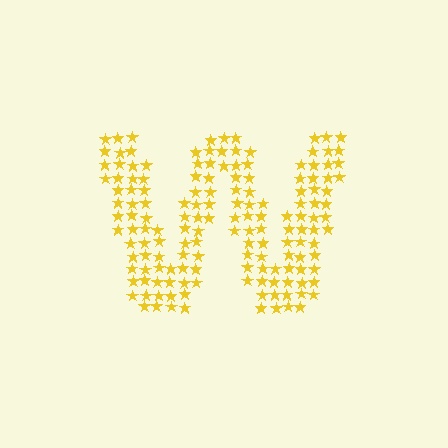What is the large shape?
The large shape is the letter W.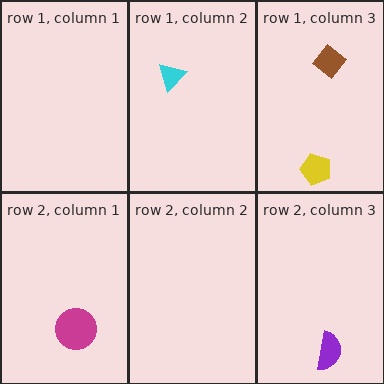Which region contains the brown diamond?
The row 1, column 3 region.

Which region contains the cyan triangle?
The row 1, column 2 region.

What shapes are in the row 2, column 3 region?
The purple semicircle.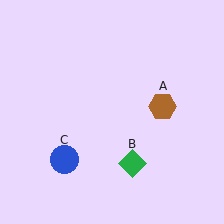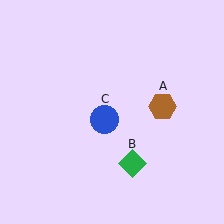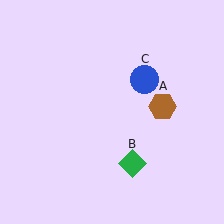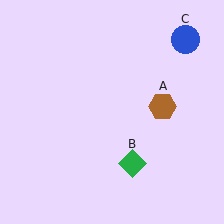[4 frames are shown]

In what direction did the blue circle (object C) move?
The blue circle (object C) moved up and to the right.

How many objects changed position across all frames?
1 object changed position: blue circle (object C).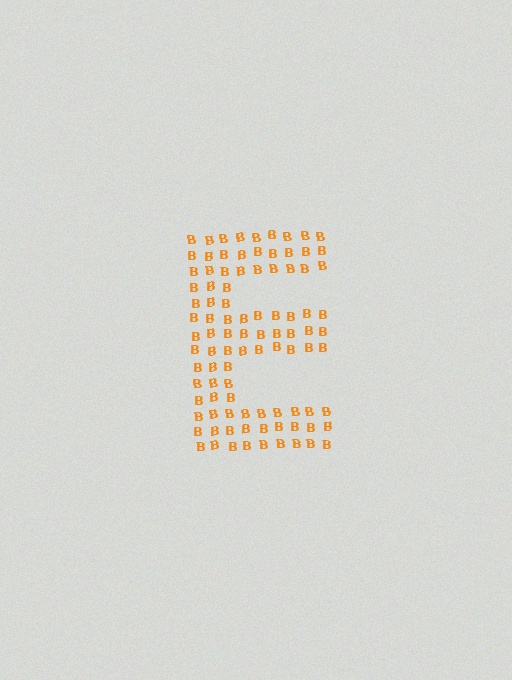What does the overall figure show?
The overall figure shows the letter E.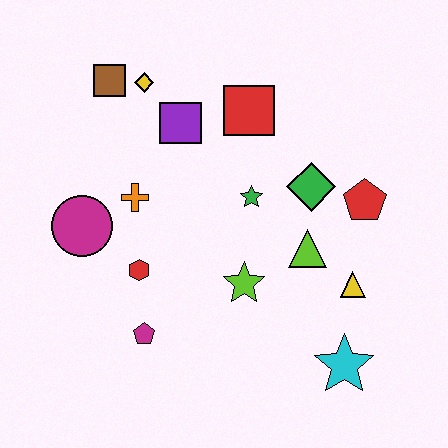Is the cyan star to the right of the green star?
Yes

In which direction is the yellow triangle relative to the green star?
The yellow triangle is to the right of the green star.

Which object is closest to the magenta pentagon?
The red hexagon is closest to the magenta pentagon.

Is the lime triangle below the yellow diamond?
Yes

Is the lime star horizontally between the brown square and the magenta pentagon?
No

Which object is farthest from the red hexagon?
The red pentagon is farthest from the red hexagon.